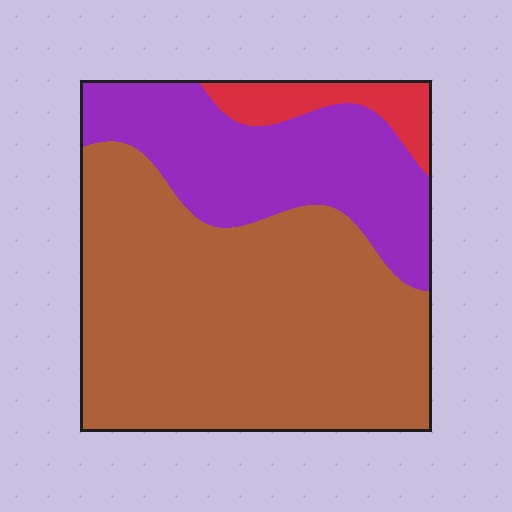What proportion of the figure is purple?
Purple takes up about one third (1/3) of the figure.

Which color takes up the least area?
Red, at roughly 10%.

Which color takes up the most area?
Brown, at roughly 65%.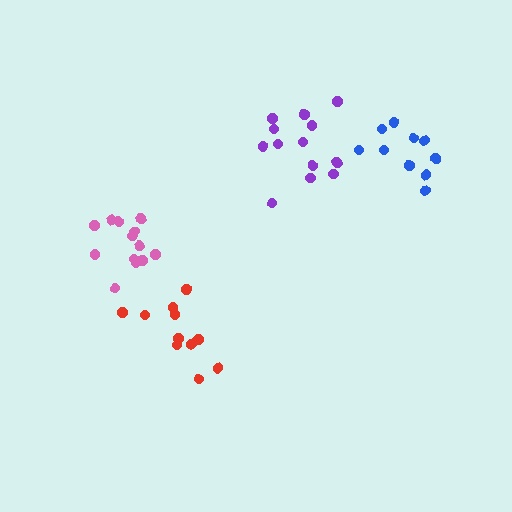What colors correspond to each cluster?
The clusters are colored: pink, red, purple, blue.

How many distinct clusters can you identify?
There are 4 distinct clusters.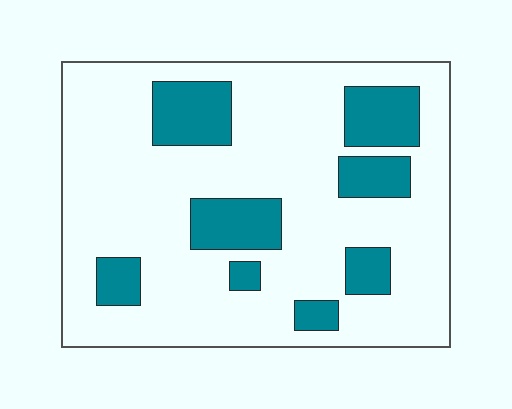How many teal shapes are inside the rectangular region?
8.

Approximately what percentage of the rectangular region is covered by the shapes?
Approximately 20%.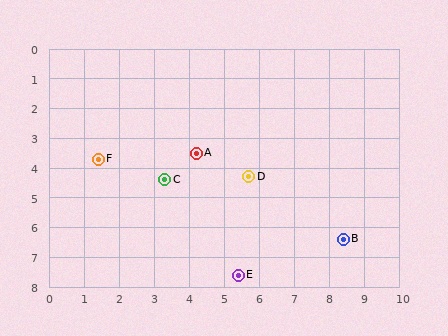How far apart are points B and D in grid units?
Points B and D are about 3.4 grid units apart.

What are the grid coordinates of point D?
Point D is at approximately (5.7, 4.3).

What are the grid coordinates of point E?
Point E is at approximately (5.4, 7.6).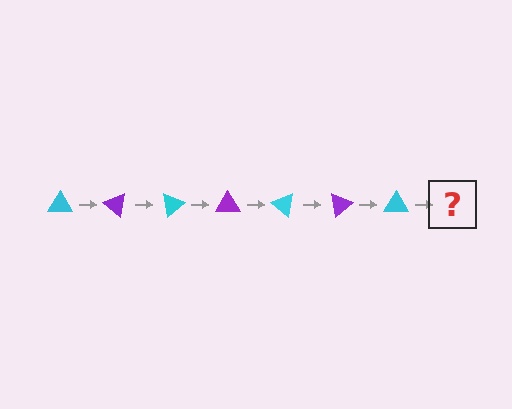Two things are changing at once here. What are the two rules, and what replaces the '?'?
The two rules are that it rotates 40 degrees each step and the color cycles through cyan and purple. The '?' should be a purple triangle, rotated 280 degrees from the start.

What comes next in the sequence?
The next element should be a purple triangle, rotated 280 degrees from the start.